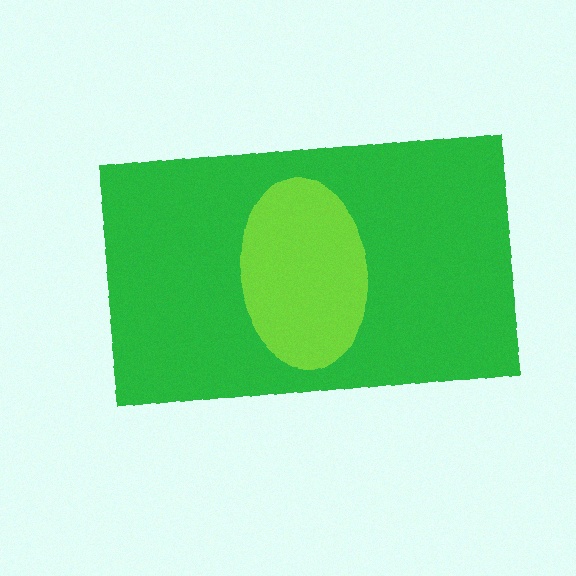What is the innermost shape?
The lime ellipse.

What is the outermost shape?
The green rectangle.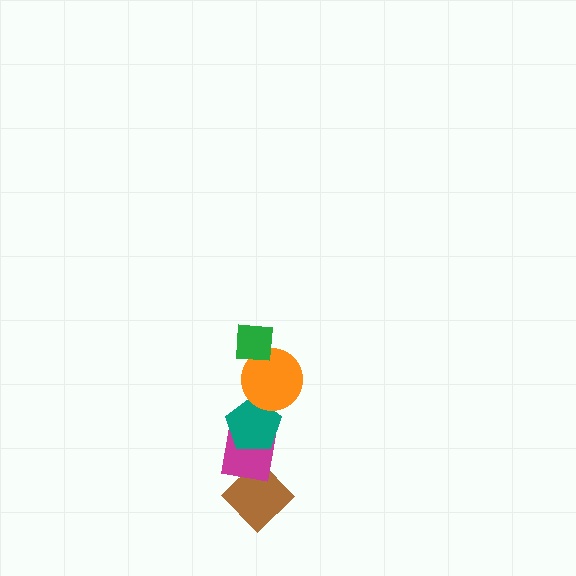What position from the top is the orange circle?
The orange circle is 2nd from the top.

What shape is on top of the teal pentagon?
The orange circle is on top of the teal pentagon.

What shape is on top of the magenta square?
The teal pentagon is on top of the magenta square.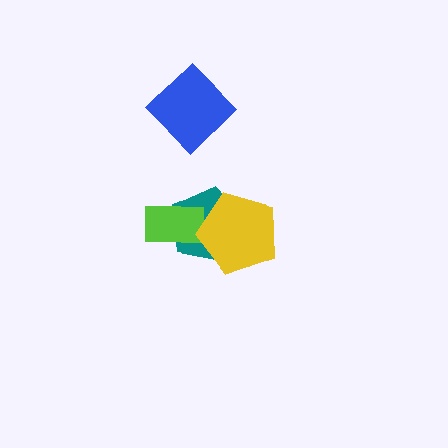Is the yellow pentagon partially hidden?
No, no other shape covers it.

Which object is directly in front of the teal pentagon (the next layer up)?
The lime rectangle is directly in front of the teal pentagon.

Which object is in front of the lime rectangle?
The yellow pentagon is in front of the lime rectangle.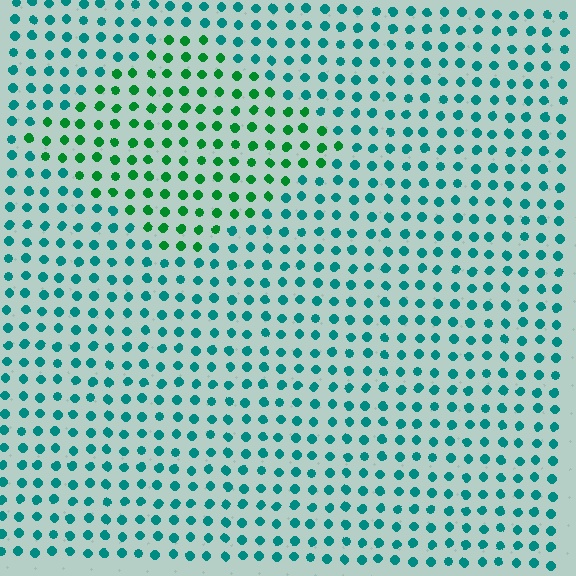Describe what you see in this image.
The image is filled with small teal elements in a uniform arrangement. A diamond-shaped region is visible where the elements are tinted to a slightly different hue, forming a subtle color boundary.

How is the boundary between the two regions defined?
The boundary is defined purely by a slight shift in hue (about 39 degrees). Spacing, size, and orientation are identical on both sides.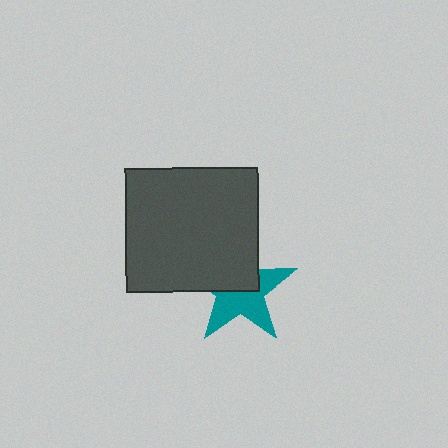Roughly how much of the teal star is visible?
About half of it is visible (roughly 54%).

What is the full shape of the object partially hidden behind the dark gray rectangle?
The partially hidden object is a teal star.